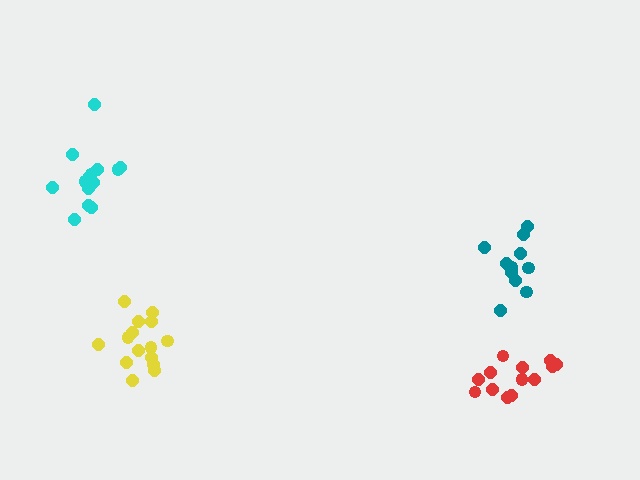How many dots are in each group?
Group 1: 13 dots, Group 2: 11 dots, Group 3: 15 dots, Group 4: 14 dots (53 total).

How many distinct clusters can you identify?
There are 4 distinct clusters.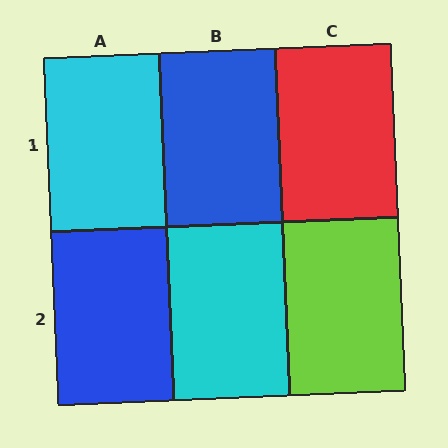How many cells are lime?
1 cell is lime.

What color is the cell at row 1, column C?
Red.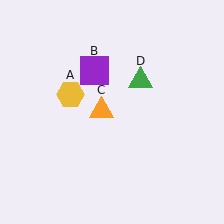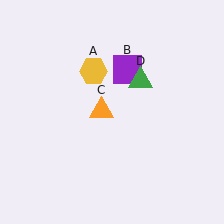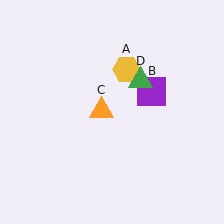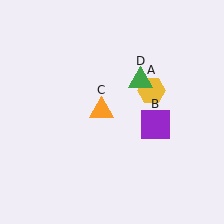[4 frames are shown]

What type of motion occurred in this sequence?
The yellow hexagon (object A), purple square (object B) rotated clockwise around the center of the scene.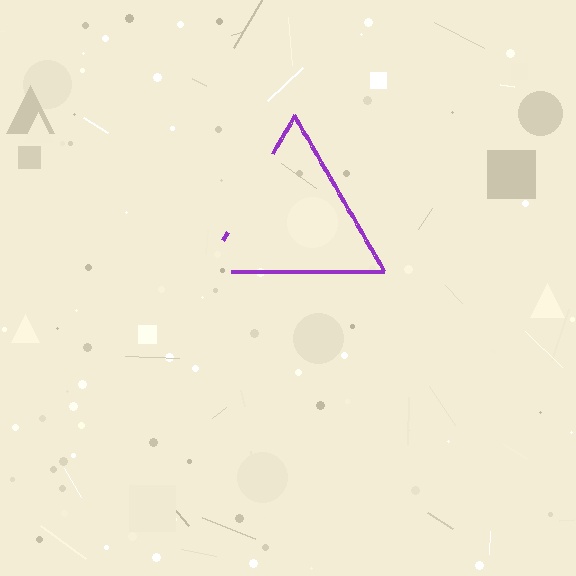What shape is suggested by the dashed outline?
The dashed outline suggests a triangle.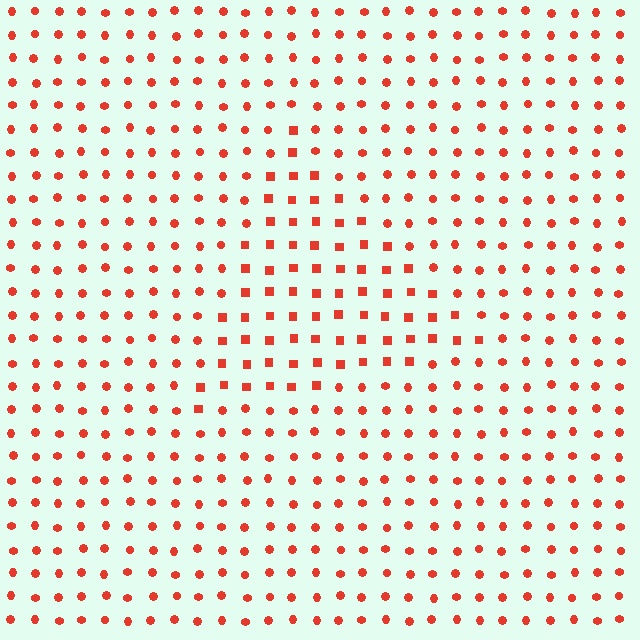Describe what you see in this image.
The image is filled with small red elements arranged in a uniform grid. A triangle-shaped region contains squares, while the surrounding area contains circles. The boundary is defined purely by the change in element shape.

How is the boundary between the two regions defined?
The boundary is defined by a change in element shape: squares inside vs. circles outside. All elements share the same color and spacing.